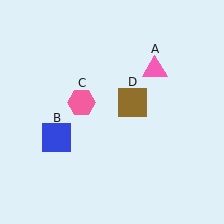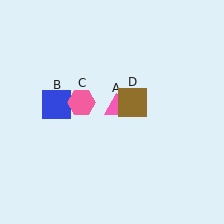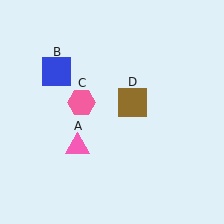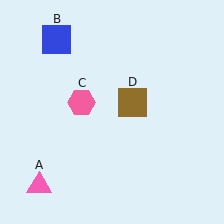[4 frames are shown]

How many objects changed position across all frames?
2 objects changed position: pink triangle (object A), blue square (object B).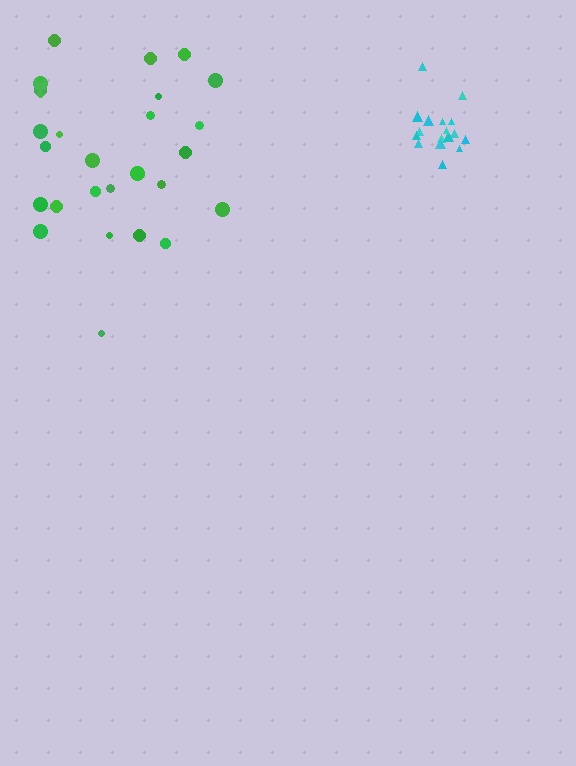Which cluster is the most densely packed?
Cyan.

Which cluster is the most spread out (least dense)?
Green.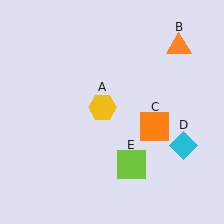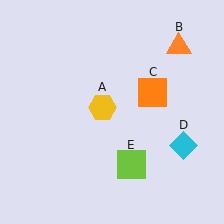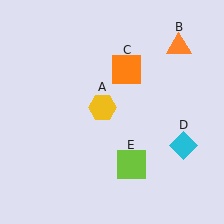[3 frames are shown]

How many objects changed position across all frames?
1 object changed position: orange square (object C).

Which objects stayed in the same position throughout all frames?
Yellow hexagon (object A) and orange triangle (object B) and cyan diamond (object D) and lime square (object E) remained stationary.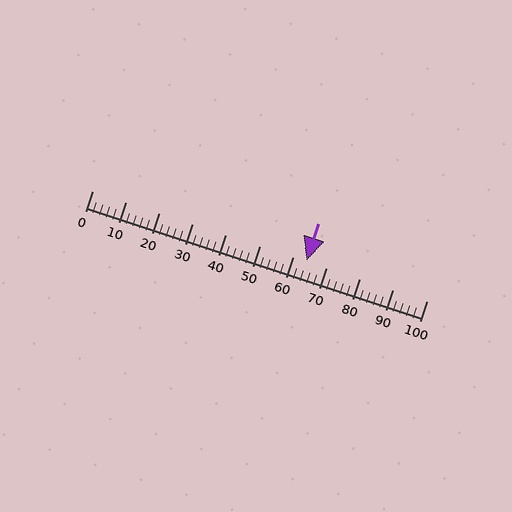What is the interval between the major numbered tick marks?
The major tick marks are spaced 10 units apart.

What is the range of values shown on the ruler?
The ruler shows values from 0 to 100.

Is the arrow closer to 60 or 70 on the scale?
The arrow is closer to 60.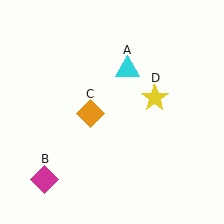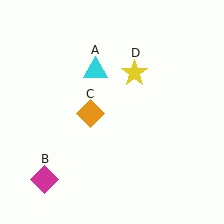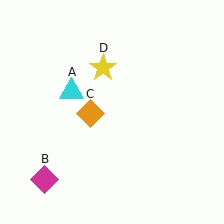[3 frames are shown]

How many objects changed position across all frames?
2 objects changed position: cyan triangle (object A), yellow star (object D).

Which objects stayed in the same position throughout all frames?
Magenta diamond (object B) and orange diamond (object C) remained stationary.